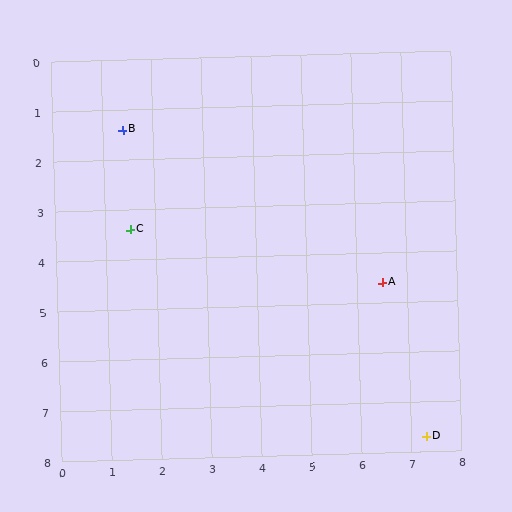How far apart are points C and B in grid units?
Points C and B are about 2.0 grid units apart.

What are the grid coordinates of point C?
Point C is at approximately (1.5, 3.4).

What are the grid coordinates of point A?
Point A is at approximately (6.5, 4.6).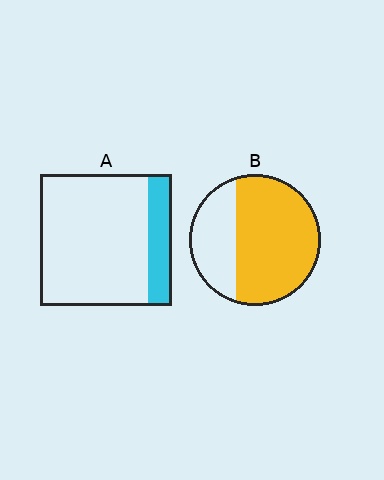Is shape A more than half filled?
No.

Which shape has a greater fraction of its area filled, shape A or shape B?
Shape B.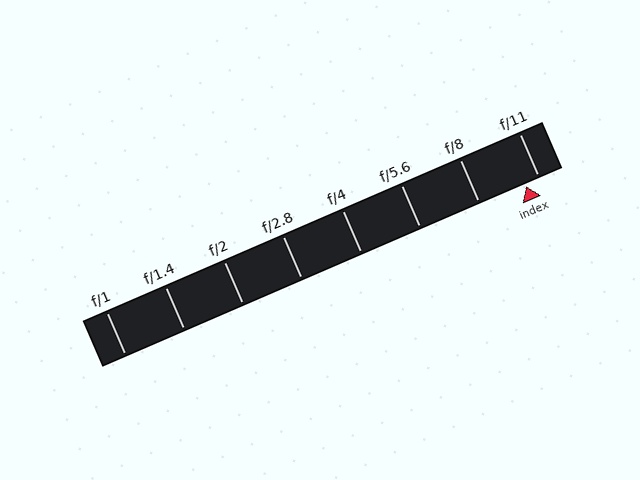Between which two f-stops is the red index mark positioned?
The index mark is between f/8 and f/11.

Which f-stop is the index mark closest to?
The index mark is closest to f/11.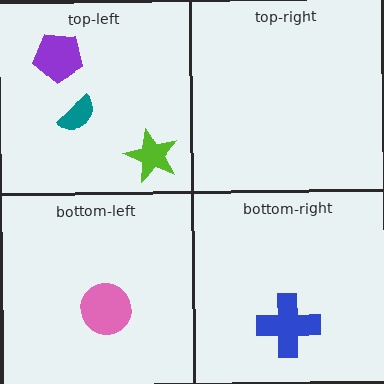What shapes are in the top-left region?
The purple pentagon, the teal semicircle, the lime star.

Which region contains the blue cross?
The bottom-right region.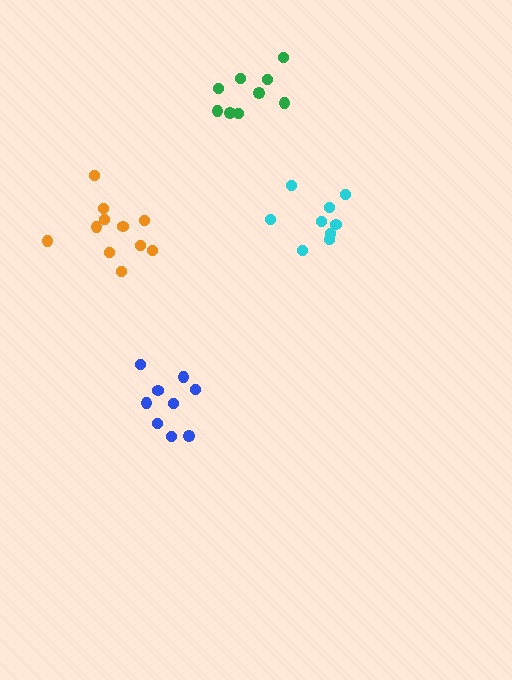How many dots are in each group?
Group 1: 9 dots, Group 2: 11 dots, Group 3: 9 dots, Group 4: 9 dots (38 total).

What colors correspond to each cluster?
The clusters are colored: cyan, orange, blue, green.